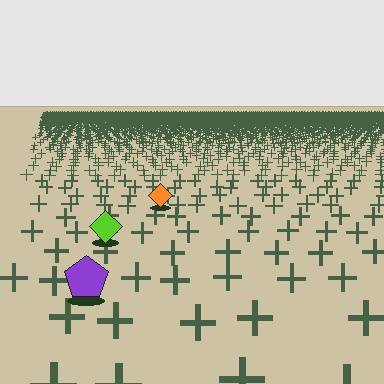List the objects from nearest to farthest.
From nearest to farthest: the purple pentagon, the lime diamond, the orange diamond.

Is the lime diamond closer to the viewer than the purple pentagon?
No. The purple pentagon is closer — you can tell from the texture gradient: the ground texture is coarser near it.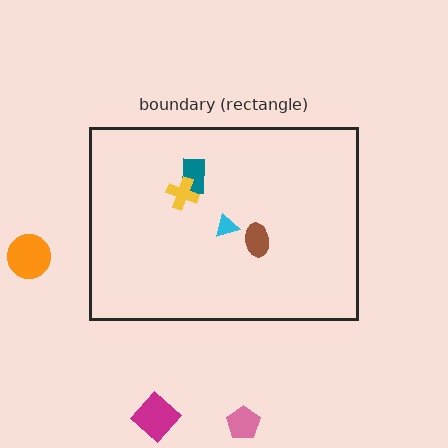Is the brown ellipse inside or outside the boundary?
Inside.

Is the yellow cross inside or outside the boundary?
Inside.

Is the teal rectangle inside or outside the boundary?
Inside.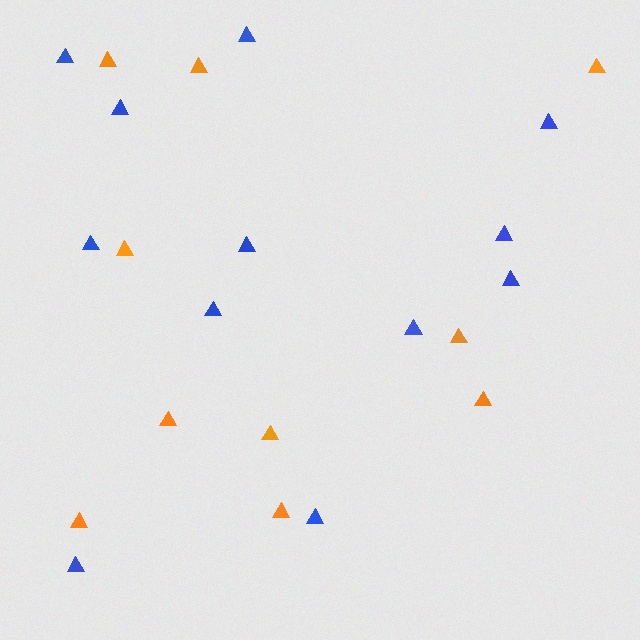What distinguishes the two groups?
There are 2 groups: one group of orange triangles (10) and one group of blue triangles (12).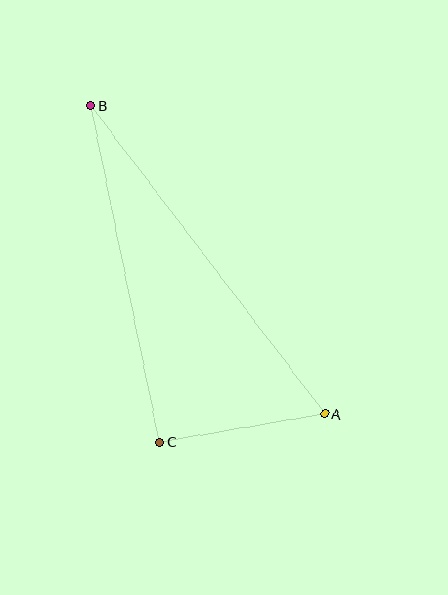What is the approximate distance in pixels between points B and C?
The distance between B and C is approximately 343 pixels.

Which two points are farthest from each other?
Points A and B are farthest from each other.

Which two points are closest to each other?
Points A and C are closest to each other.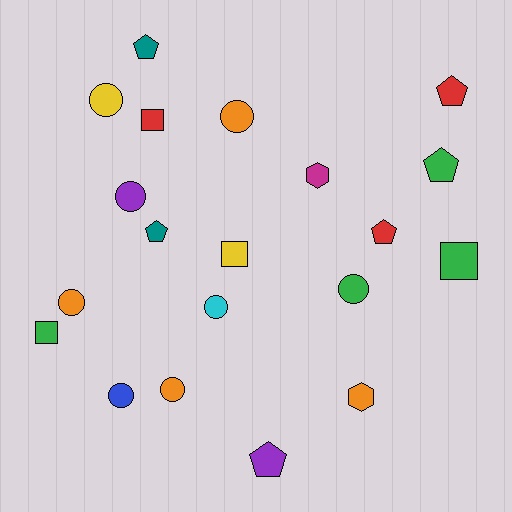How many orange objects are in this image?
There are 4 orange objects.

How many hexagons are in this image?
There are 2 hexagons.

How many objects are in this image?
There are 20 objects.